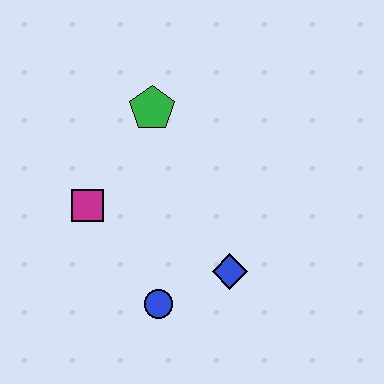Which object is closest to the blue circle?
The blue diamond is closest to the blue circle.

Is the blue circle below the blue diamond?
Yes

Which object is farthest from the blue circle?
The green pentagon is farthest from the blue circle.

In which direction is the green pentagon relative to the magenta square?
The green pentagon is above the magenta square.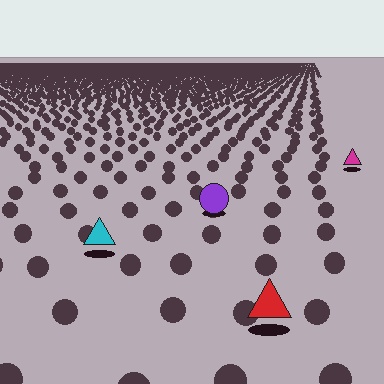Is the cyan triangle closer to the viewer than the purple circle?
Yes. The cyan triangle is closer — you can tell from the texture gradient: the ground texture is coarser near it.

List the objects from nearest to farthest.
From nearest to farthest: the red triangle, the cyan triangle, the purple circle, the magenta triangle.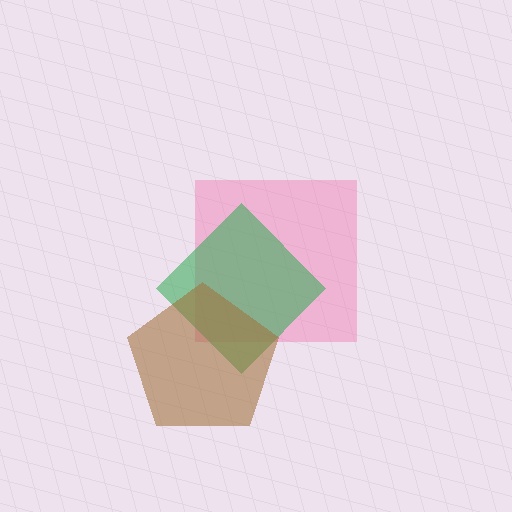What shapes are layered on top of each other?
The layered shapes are: a pink square, a green diamond, a brown pentagon.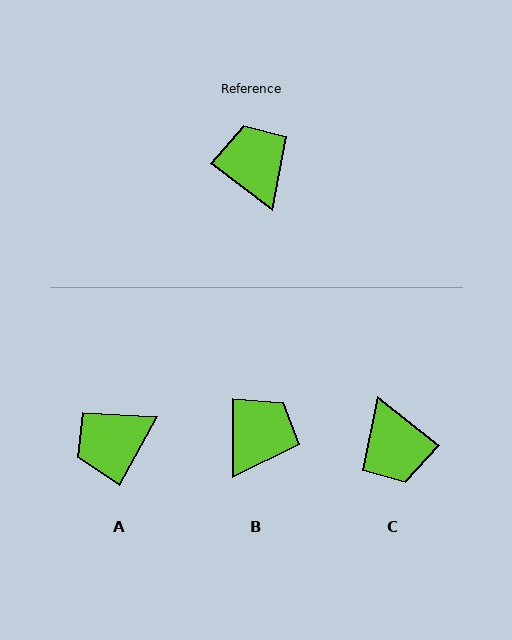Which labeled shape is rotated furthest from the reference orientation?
C, about 179 degrees away.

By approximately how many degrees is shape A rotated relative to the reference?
Approximately 98 degrees counter-clockwise.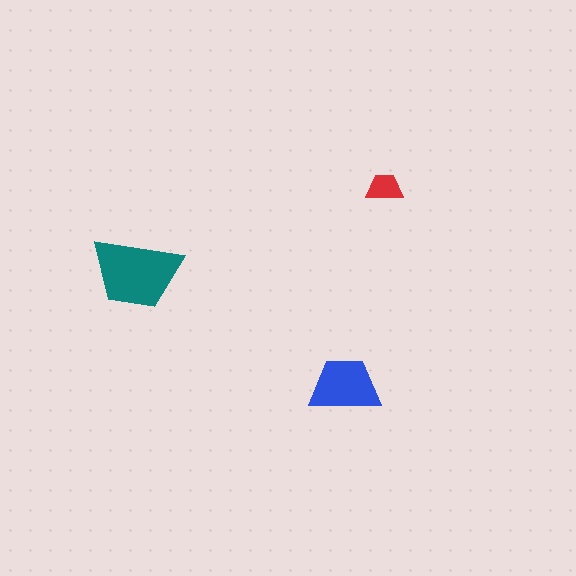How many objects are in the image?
There are 3 objects in the image.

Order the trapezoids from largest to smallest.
the teal one, the blue one, the red one.